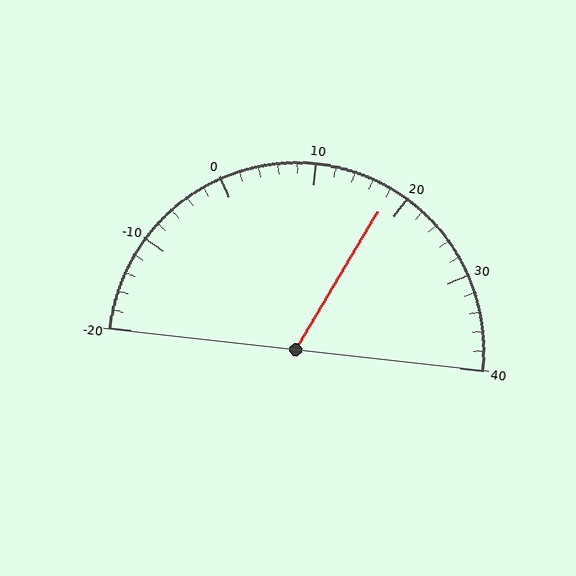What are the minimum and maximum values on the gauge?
The gauge ranges from -20 to 40.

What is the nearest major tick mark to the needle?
The nearest major tick mark is 20.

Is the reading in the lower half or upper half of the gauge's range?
The reading is in the upper half of the range (-20 to 40).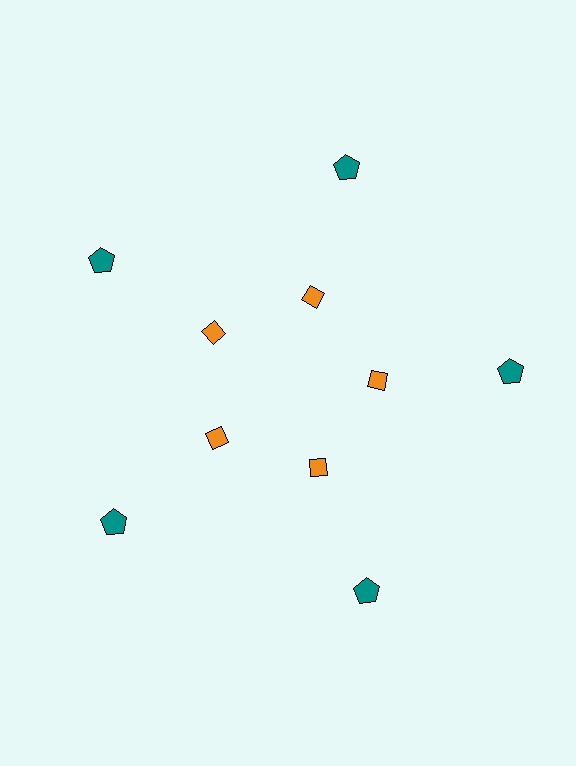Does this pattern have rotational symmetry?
Yes, this pattern has 5-fold rotational symmetry. It looks the same after rotating 72 degrees around the center.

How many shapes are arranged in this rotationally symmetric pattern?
There are 10 shapes, arranged in 5 groups of 2.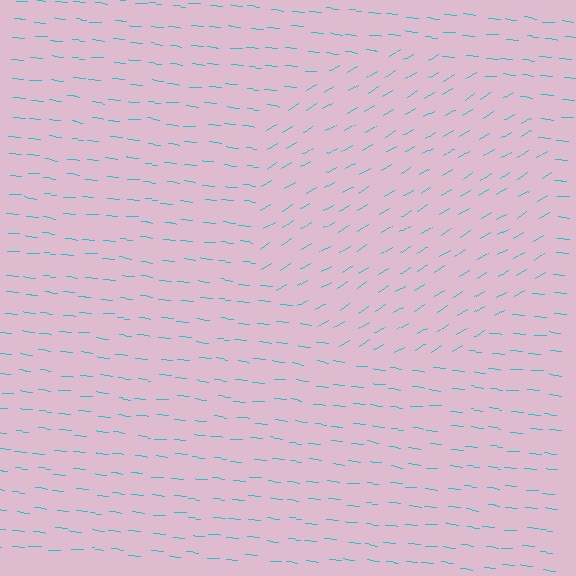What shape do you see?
I see a circle.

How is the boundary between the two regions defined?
The boundary is defined purely by a change in line orientation (approximately 37 degrees difference). All lines are the same color and thickness.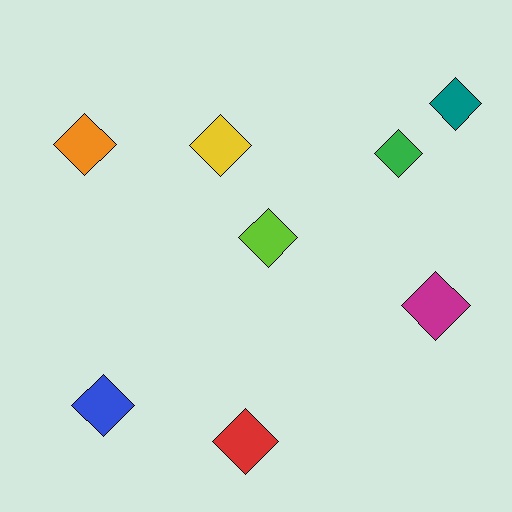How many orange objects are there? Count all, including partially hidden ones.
There is 1 orange object.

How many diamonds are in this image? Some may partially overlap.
There are 8 diamonds.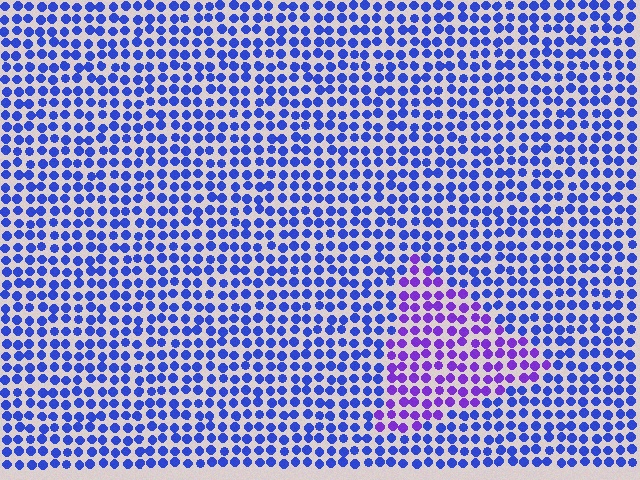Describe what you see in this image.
The image is filled with small blue elements in a uniform arrangement. A triangle-shaped region is visible where the elements are tinted to a slightly different hue, forming a subtle color boundary.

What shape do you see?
I see a triangle.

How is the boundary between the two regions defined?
The boundary is defined purely by a slight shift in hue (about 39 degrees). Spacing, size, and orientation are identical on both sides.